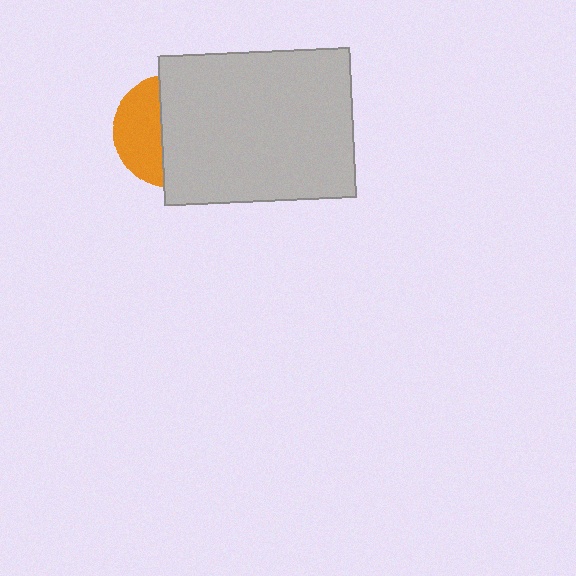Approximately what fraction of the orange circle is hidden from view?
Roughly 60% of the orange circle is hidden behind the light gray rectangle.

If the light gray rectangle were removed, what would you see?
You would see the complete orange circle.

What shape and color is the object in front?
The object in front is a light gray rectangle.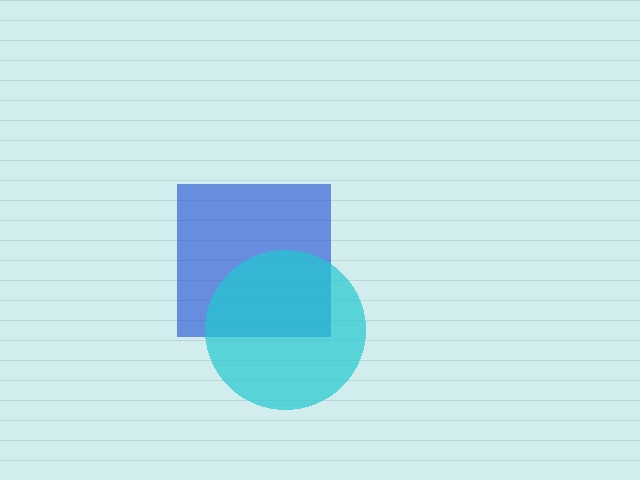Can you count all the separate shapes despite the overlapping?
Yes, there are 2 separate shapes.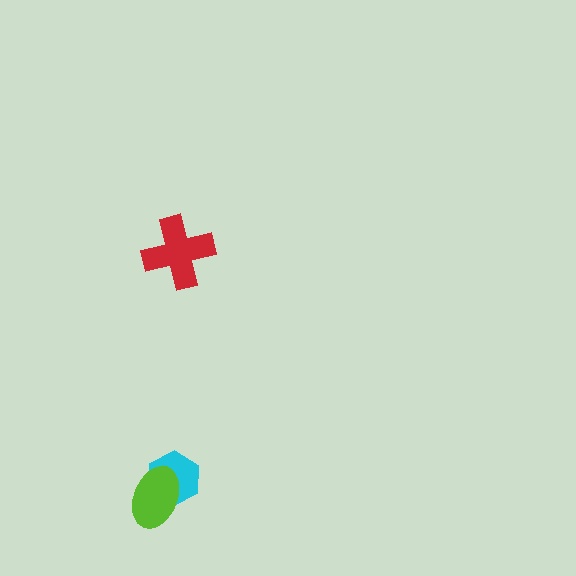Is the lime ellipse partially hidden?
No, no other shape covers it.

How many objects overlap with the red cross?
0 objects overlap with the red cross.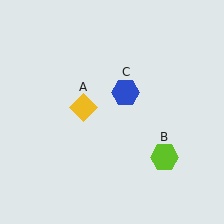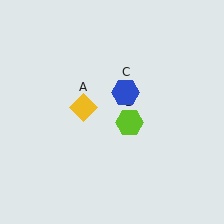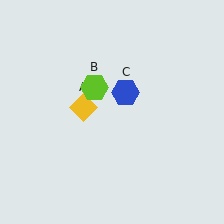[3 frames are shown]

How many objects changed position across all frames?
1 object changed position: lime hexagon (object B).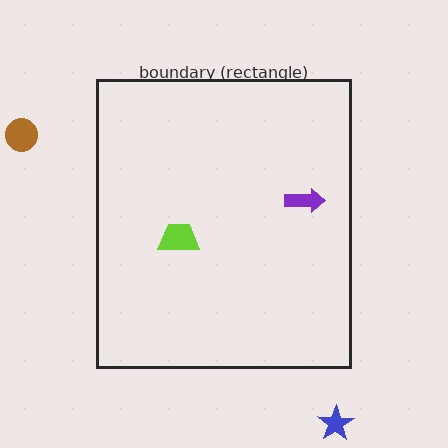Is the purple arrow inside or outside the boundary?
Inside.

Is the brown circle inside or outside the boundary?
Outside.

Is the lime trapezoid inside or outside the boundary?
Inside.